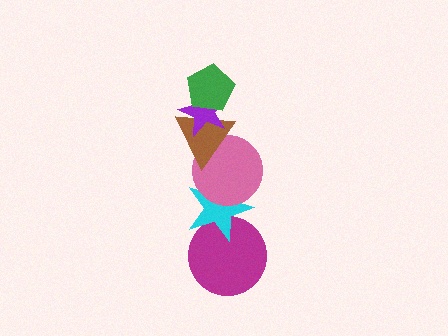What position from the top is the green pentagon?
The green pentagon is 1st from the top.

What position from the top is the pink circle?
The pink circle is 4th from the top.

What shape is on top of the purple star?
The green pentagon is on top of the purple star.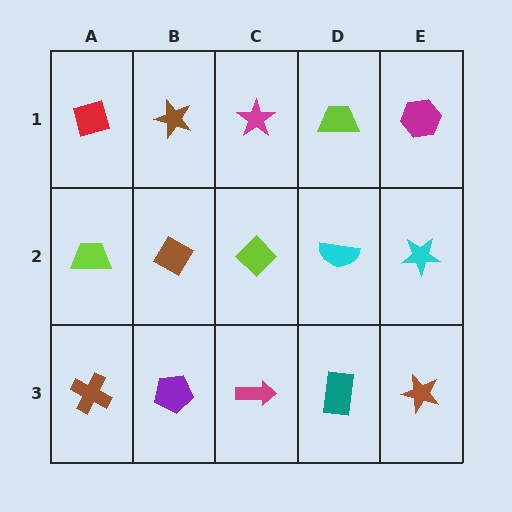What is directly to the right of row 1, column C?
A lime trapezoid.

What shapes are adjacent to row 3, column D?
A cyan semicircle (row 2, column D), a magenta arrow (row 3, column C), a brown star (row 3, column E).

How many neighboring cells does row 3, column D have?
3.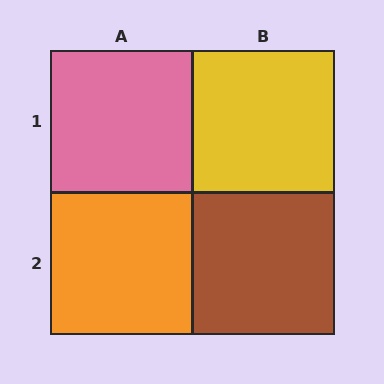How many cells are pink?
1 cell is pink.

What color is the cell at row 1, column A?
Pink.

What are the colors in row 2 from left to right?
Orange, brown.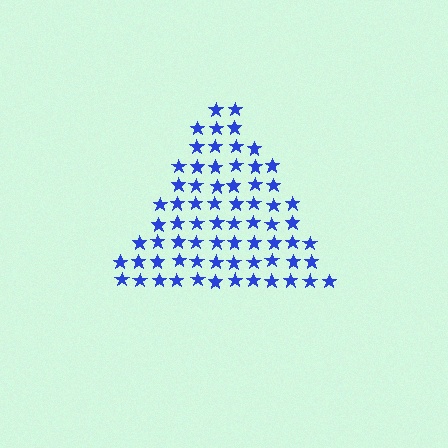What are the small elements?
The small elements are stars.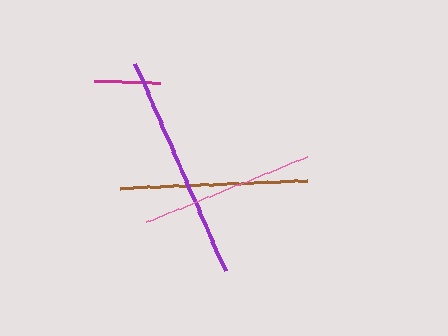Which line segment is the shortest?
The magenta line is the shortest at approximately 66 pixels.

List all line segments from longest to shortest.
From longest to shortest: purple, brown, pink, magenta.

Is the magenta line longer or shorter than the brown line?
The brown line is longer than the magenta line.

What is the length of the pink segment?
The pink segment is approximately 175 pixels long.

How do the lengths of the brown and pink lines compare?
The brown and pink lines are approximately the same length.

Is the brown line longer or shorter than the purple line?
The purple line is longer than the brown line.